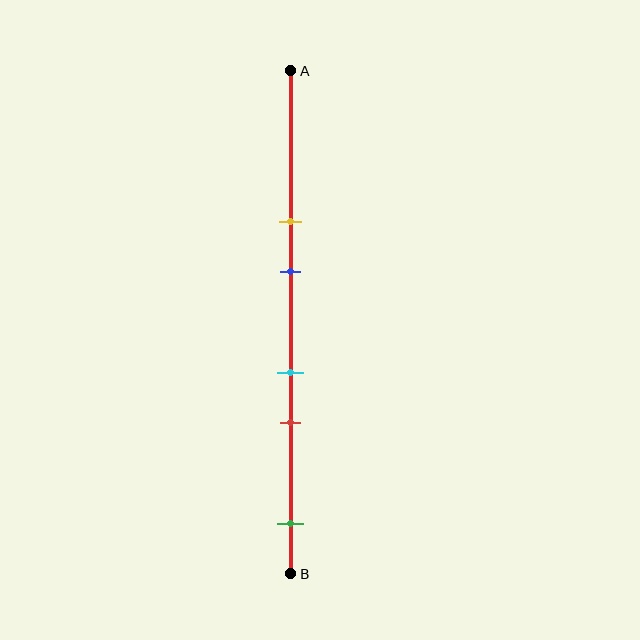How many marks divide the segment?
There are 5 marks dividing the segment.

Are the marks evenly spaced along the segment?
No, the marks are not evenly spaced.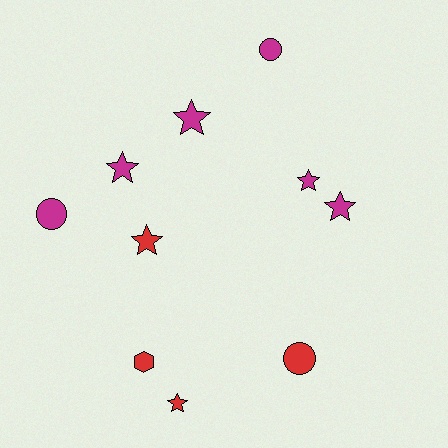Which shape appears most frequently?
Star, with 6 objects.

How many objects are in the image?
There are 10 objects.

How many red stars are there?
There are 2 red stars.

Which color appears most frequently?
Magenta, with 6 objects.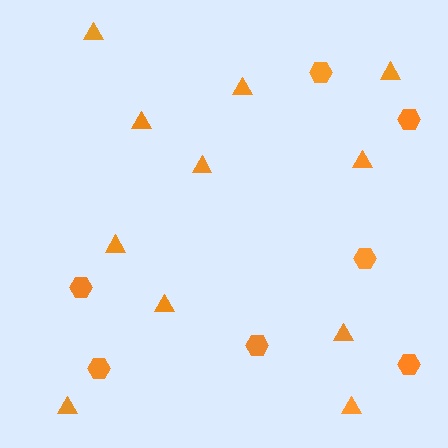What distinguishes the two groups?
There are 2 groups: one group of hexagons (7) and one group of triangles (11).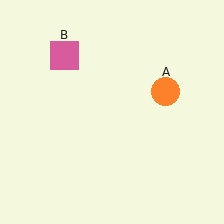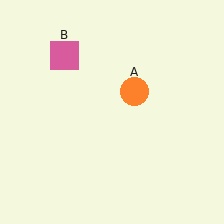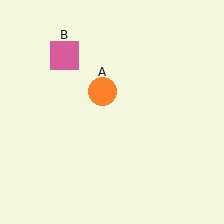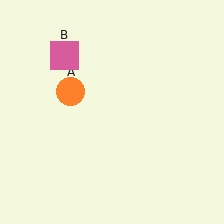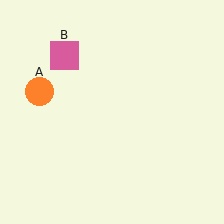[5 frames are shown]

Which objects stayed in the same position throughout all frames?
Pink square (object B) remained stationary.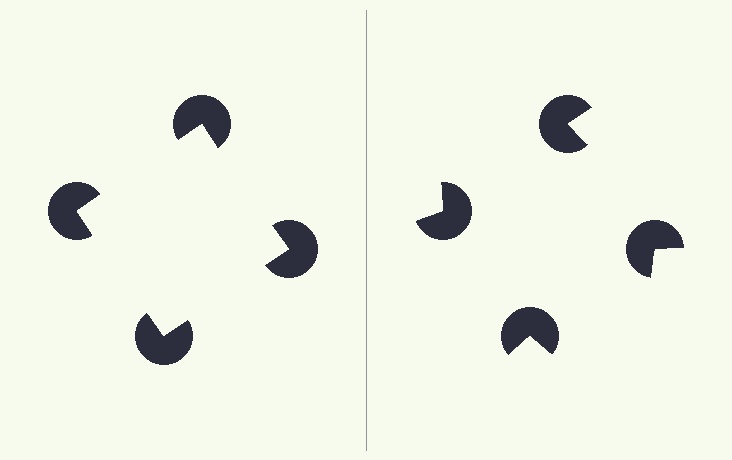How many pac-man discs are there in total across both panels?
8 — 4 on each side.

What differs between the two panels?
The pac-man discs are positioned identically on both sides; only the wedge orientations differ. On the left they align to a square; on the right they are misaligned.